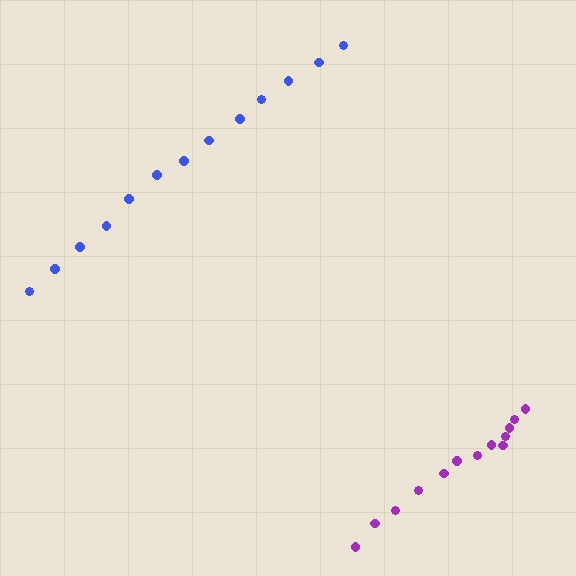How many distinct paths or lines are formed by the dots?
There are 2 distinct paths.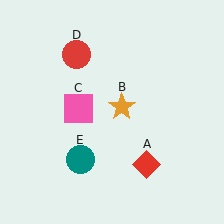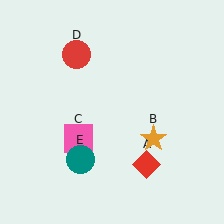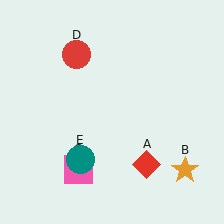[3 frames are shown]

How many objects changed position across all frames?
2 objects changed position: orange star (object B), pink square (object C).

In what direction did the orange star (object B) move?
The orange star (object B) moved down and to the right.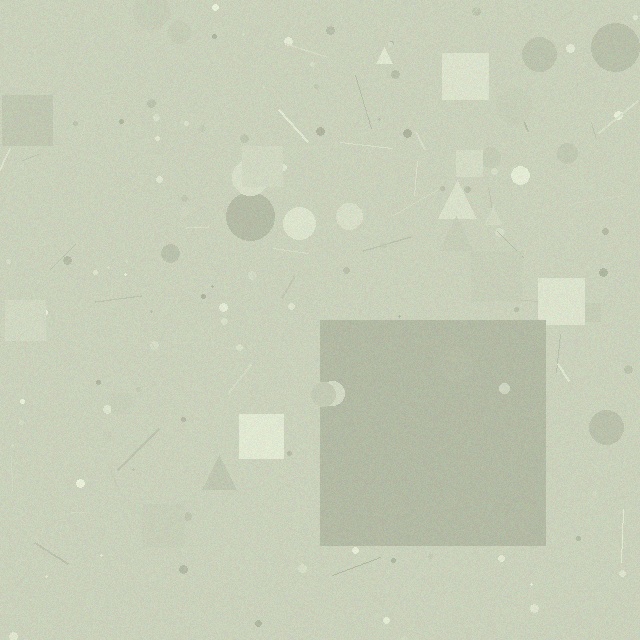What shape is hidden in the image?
A square is hidden in the image.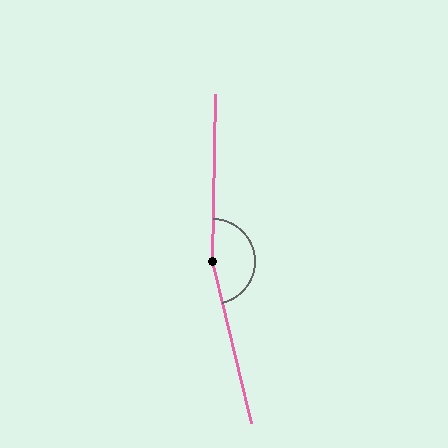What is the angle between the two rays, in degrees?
Approximately 166 degrees.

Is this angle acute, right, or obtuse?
It is obtuse.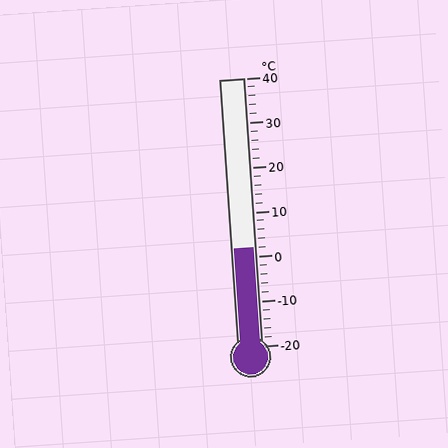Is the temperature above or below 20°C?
The temperature is below 20°C.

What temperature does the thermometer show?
The thermometer shows approximately 2°C.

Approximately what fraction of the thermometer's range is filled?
The thermometer is filled to approximately 35% of its range.